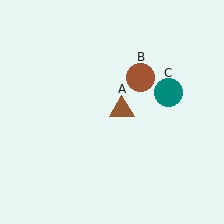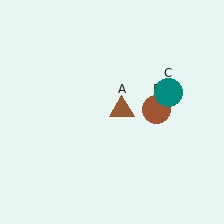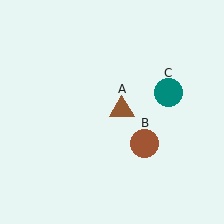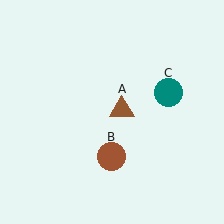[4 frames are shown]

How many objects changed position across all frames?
1 object changed position: brown circle (object B).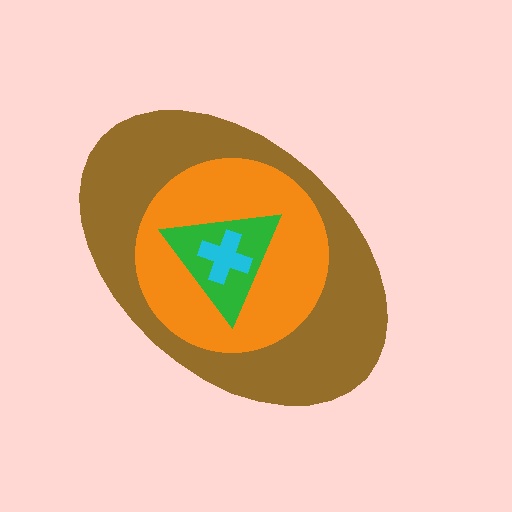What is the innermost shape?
The cyan cross.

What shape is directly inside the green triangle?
The cyan cross.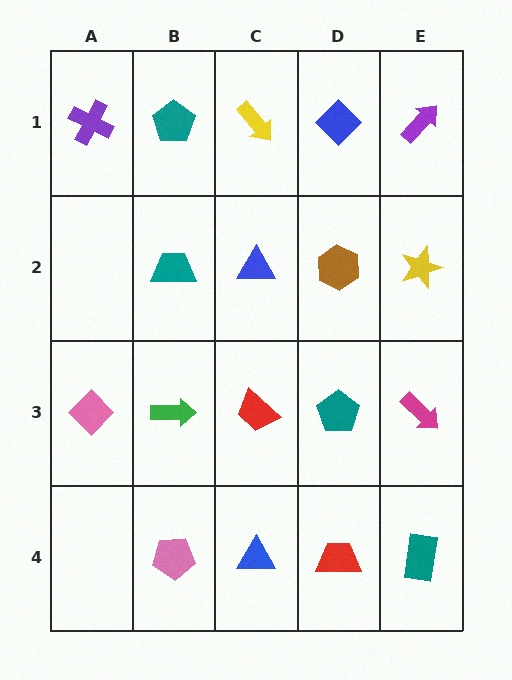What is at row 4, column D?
A red trapezoid.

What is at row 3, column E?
A magenta arrow.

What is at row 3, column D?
A teal pentagon.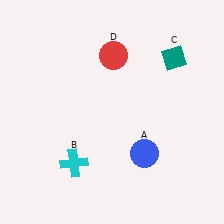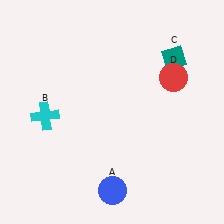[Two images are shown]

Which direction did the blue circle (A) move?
The blue circle (A) moved down.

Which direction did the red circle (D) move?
The red circle (D) moved right.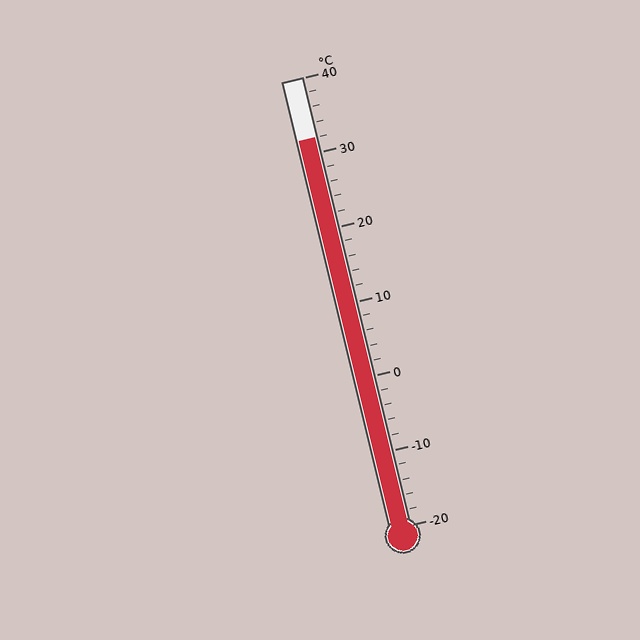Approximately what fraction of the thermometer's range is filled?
The thermometer is filled to approximately 85% of its range.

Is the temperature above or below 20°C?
The temperature is above 20°C.